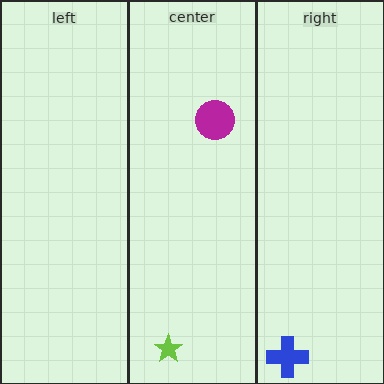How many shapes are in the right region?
1.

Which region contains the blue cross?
The right region.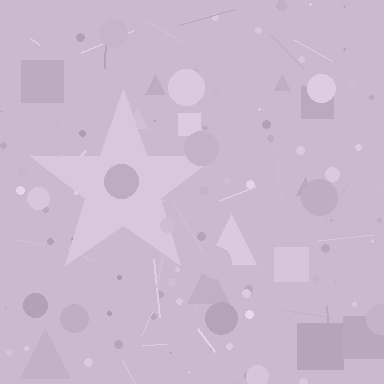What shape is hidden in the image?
A star is hidden in the image.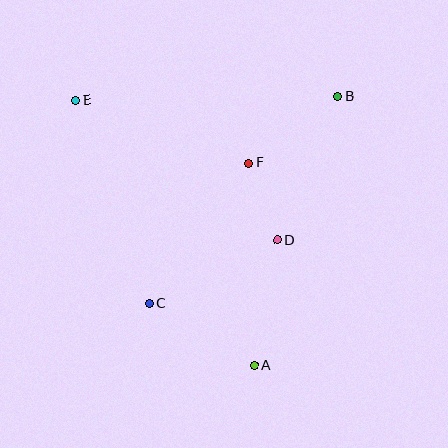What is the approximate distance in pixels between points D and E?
The distance between D and E is approximately 245 pixels.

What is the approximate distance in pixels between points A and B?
The distance between A and B is approximately 282 pixels.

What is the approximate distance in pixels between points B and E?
The distance between B and E is approximately 262 pixels.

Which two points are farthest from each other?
Points A and E are farthest from each other.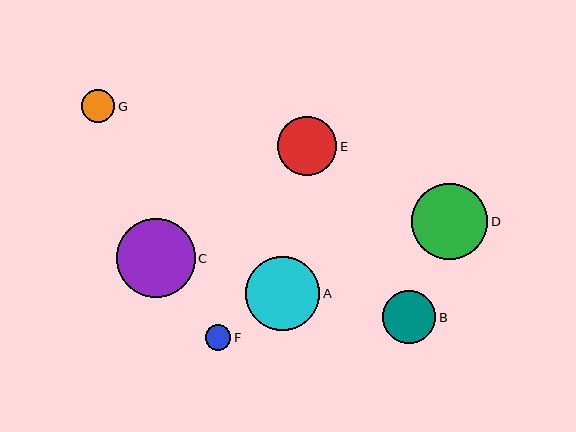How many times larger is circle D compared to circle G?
Circle D is approximately 2.3 times the size of circle G.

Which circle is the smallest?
Circle F is the smallest with a size of approximately 25 pixels.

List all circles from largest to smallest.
From largest to smallest: C, D, A, E, B, G, F.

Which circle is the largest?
Circle C is the largest with a size of approximately 79 pixels.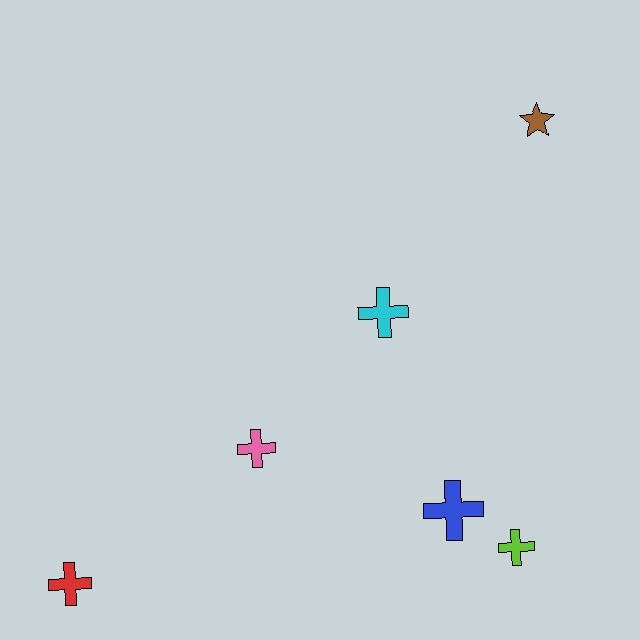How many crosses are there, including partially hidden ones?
There are 5 crosses.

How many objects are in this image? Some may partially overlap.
There are 6 objects.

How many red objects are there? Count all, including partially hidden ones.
There is 1 red object.